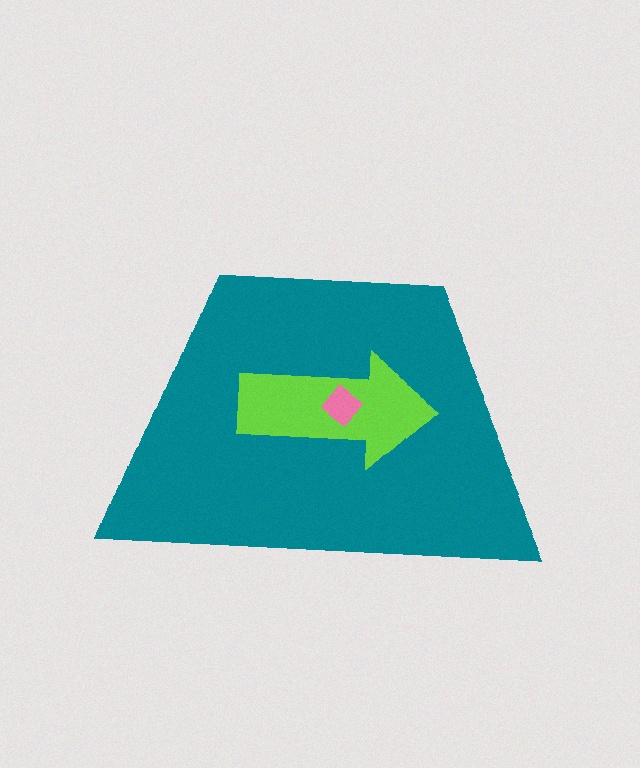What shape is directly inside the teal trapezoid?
The lime arrow.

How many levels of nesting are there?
3.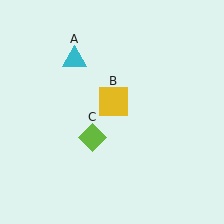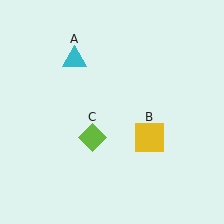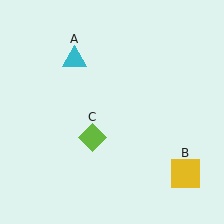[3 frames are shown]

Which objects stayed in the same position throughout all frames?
Cyan triangle (object A) and lime diamond (object C) remained stationary.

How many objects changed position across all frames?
1 object changed position: yellow square (object B).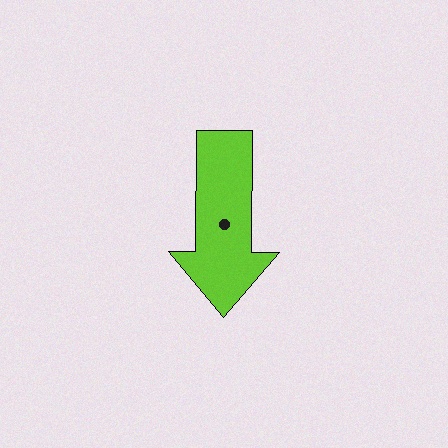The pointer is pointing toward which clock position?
Roughly 6 o'clock.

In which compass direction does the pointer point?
South.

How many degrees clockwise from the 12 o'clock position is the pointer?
Approximately 180 degrees.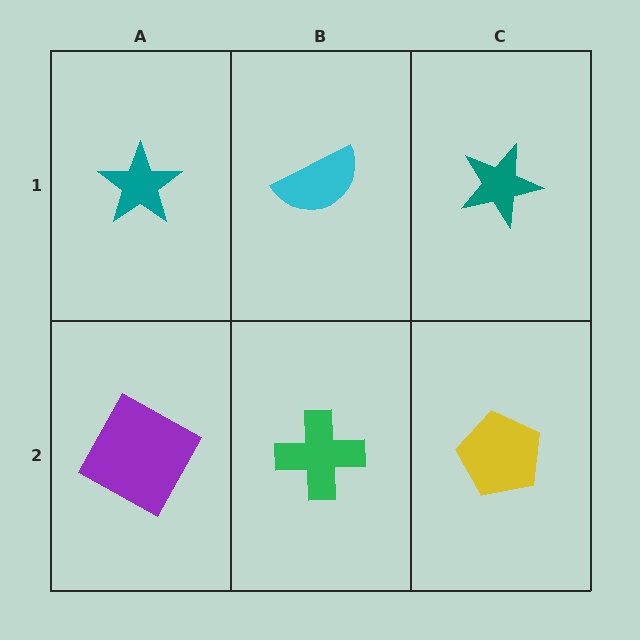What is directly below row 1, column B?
A green cross.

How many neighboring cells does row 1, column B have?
3.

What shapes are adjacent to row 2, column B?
A cyan semicircle (row 1, column B), a purple square (row 2, column A), a yellow pentagon (row 2, column C).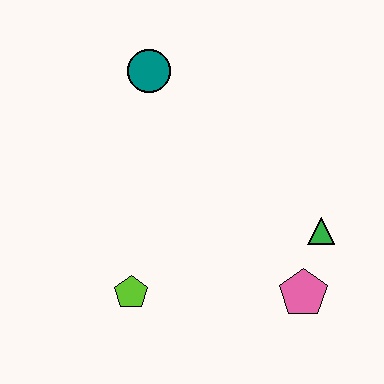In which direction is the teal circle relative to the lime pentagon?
The teal circle is above the lime pentagon.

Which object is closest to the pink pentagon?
The green triangle is closest to the pink pentagon.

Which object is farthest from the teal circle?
The pink pentagon is farthest from the teal circle.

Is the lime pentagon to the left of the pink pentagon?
Yes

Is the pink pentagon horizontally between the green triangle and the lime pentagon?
Yes